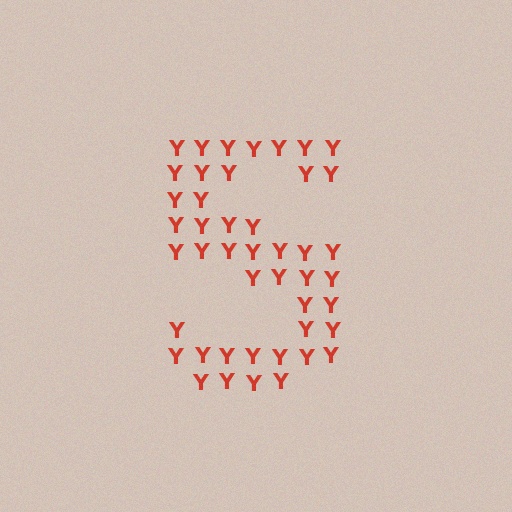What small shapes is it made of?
It is made of small letter Y's.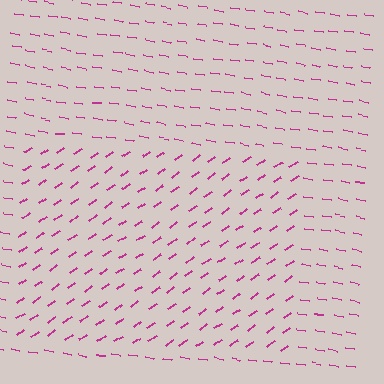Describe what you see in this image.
The image is filled with small magenta line segments. A rectangle region in the image has lines oriented differently from the surrounding lines, creating a visible texture boundary.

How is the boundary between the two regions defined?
The boundary is defined purely by a change in line orientation (approximately 45 degrees difference). All lines are the same color and thickness.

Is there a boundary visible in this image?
Yes, there is a texture boundary formed by a change in line orientation.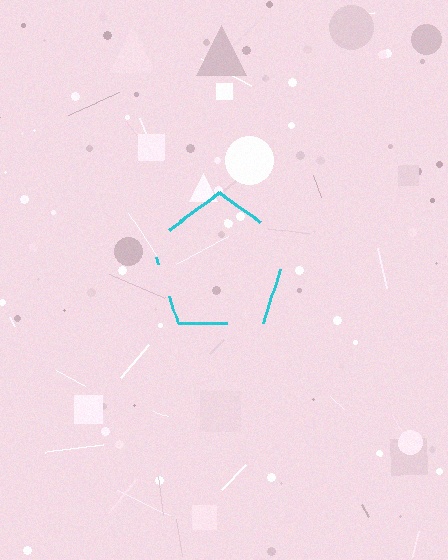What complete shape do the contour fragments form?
The contour fragments form a pentagon.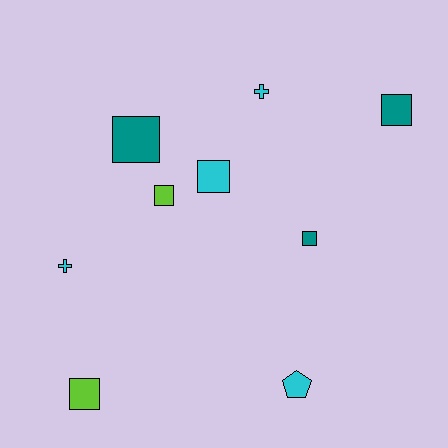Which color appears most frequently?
Cyan, with 4 objects.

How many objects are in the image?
There are 9 objects.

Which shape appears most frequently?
Square, with 6 objects.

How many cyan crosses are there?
There are 2 cyan crosses.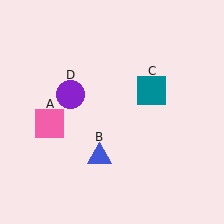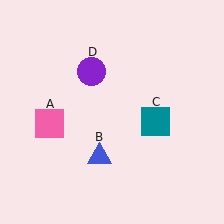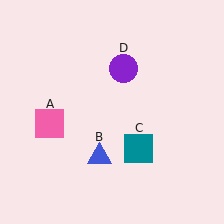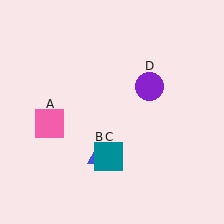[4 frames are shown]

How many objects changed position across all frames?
2 objects changed position: teal square (object C), purple circle (object D).